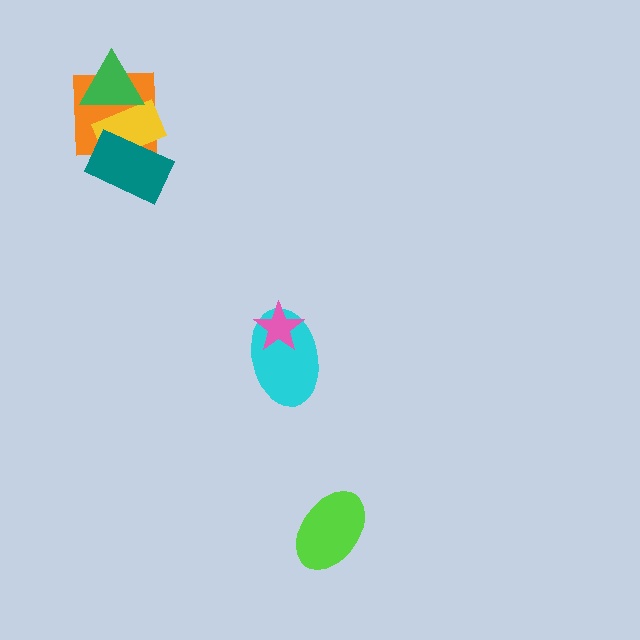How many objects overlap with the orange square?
3 objects overlap with the orange square.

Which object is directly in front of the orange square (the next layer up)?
The yellow rectangle is directly in front of the orange square.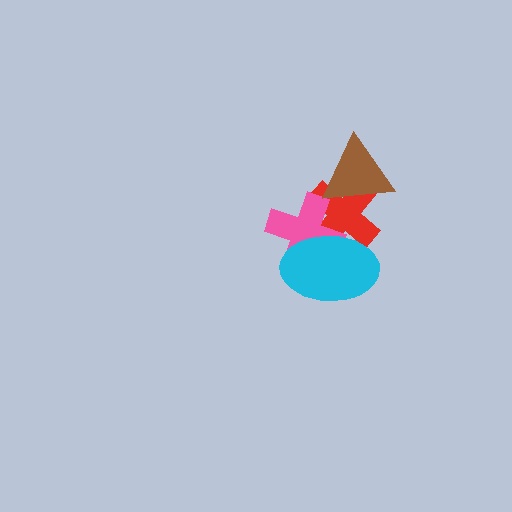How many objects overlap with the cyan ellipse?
2 objects overlap with the cyan ellipse.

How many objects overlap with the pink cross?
2 objects overlap with the pink cross.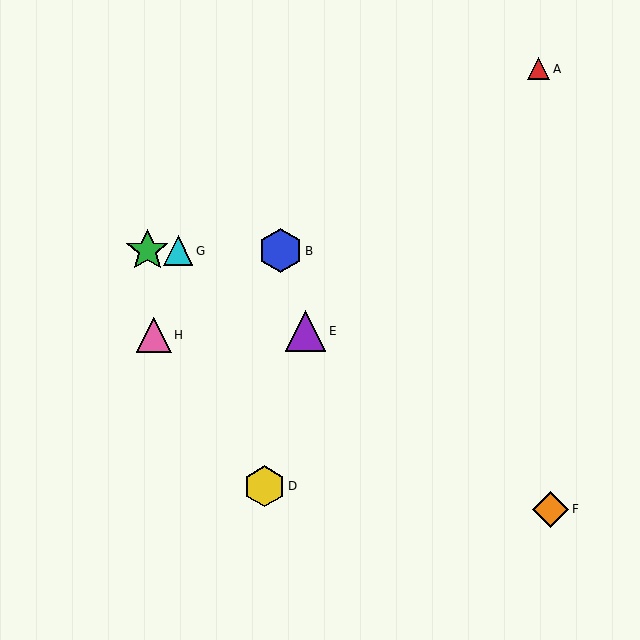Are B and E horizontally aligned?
No, B is at y≈251 and E is at y≈331.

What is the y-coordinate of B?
Object B is at y≈251.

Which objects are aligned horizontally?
Objects B, C, G are aligned horizontally.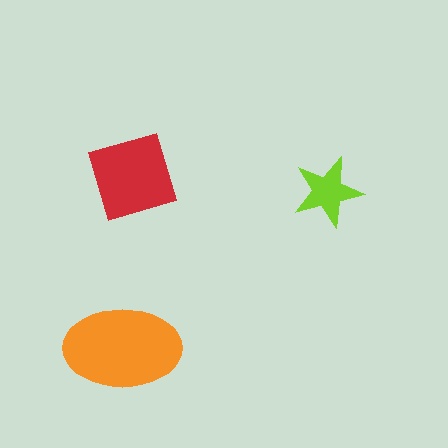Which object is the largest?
The orange ellipse.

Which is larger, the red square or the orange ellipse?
The orange ellipse.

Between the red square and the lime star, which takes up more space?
The red square.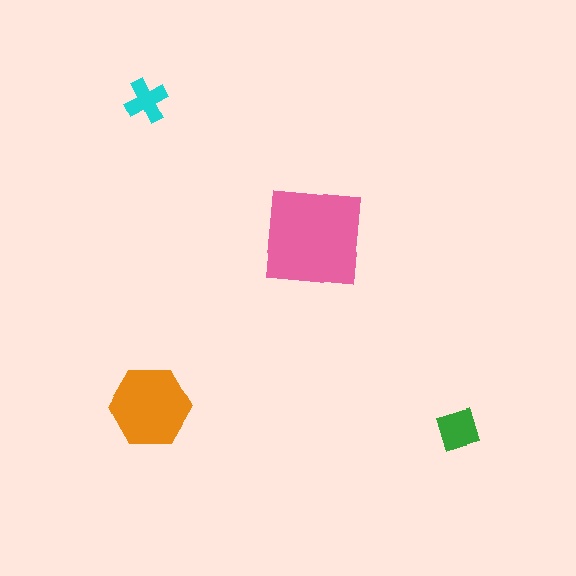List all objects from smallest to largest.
The cyan cross, the green square, the orange hexagon, the pink square.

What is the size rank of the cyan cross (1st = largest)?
4th.